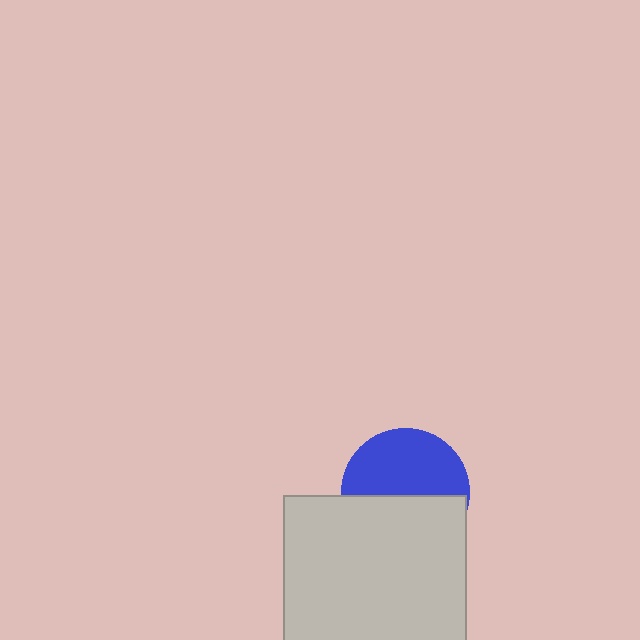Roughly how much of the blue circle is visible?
About half of it is visible (roughly 53%).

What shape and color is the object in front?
The object in front is a light gray square.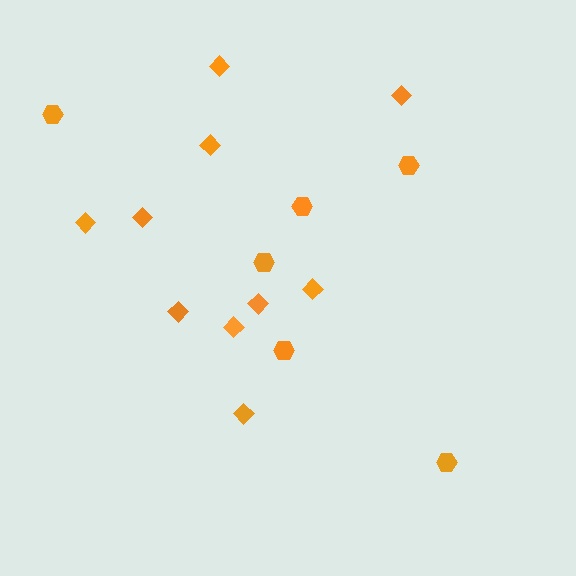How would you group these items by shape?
There are 2 groups: one group of hexagons (6) and one group of diamonds (10).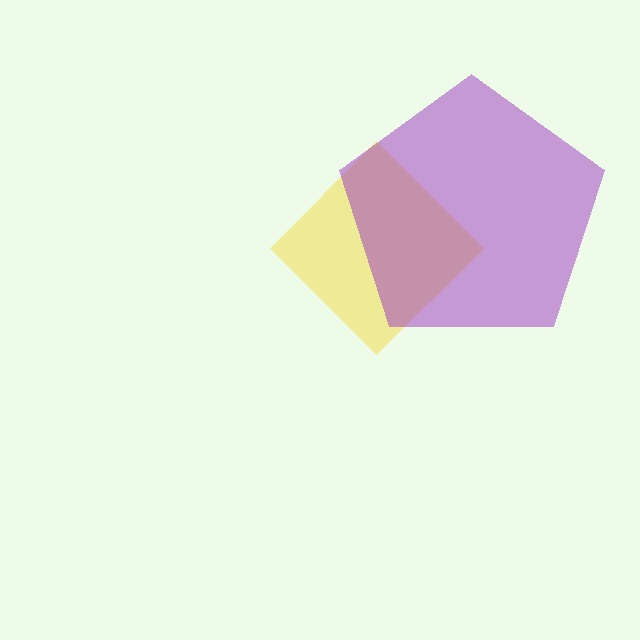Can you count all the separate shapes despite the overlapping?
Yes, there are 2 separate shapes.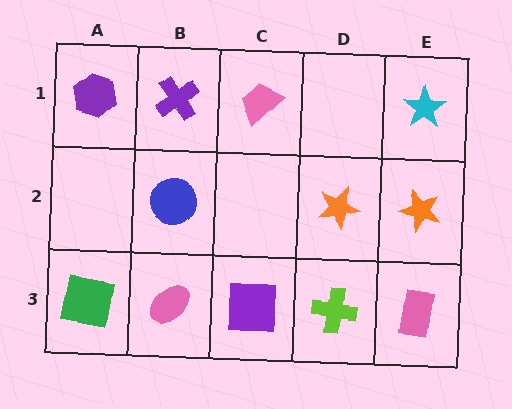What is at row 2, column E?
An orange star.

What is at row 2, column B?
A blue circle.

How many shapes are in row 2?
3 shapes.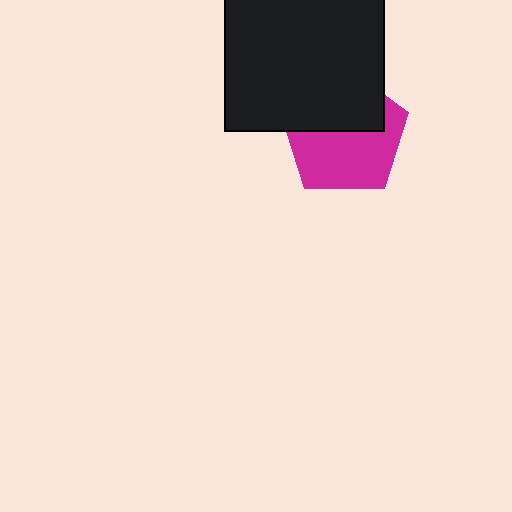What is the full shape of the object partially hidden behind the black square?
The partially hidden object is a magenta pentagon.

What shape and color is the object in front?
The object in front is a black square.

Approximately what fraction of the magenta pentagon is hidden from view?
Roughly 43% of the magenta pentagon is hidden behind the black square.